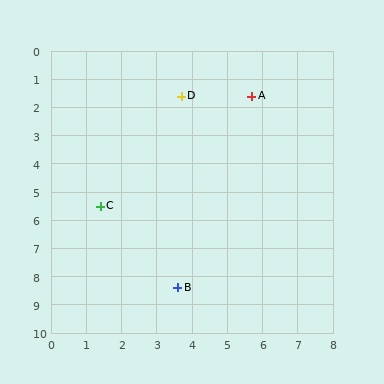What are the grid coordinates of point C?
Point C is at approximately (1.4, 5.5).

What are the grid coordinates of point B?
Point B is at approximately (3.6, 8.4).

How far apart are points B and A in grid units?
Points B and A are about 7.1 grid units apart.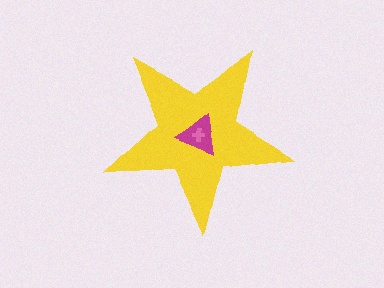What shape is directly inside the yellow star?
The magenta triangle.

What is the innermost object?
The pink cross.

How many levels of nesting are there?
3.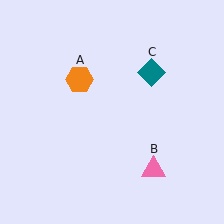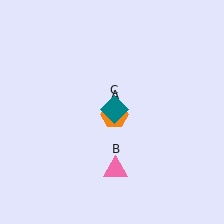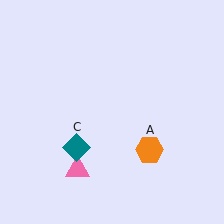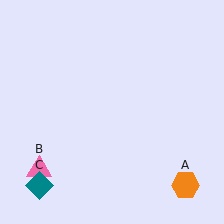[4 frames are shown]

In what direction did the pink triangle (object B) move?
The pink triangle (object B) moved left.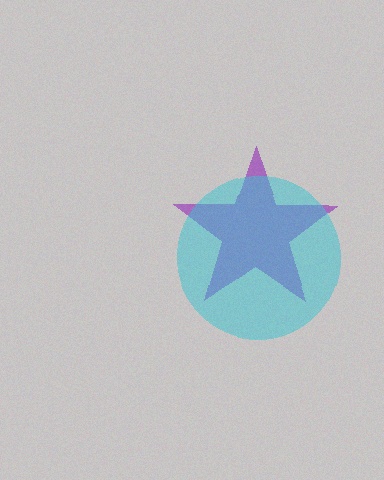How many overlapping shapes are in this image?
There are 2 overlapping shapes in the image.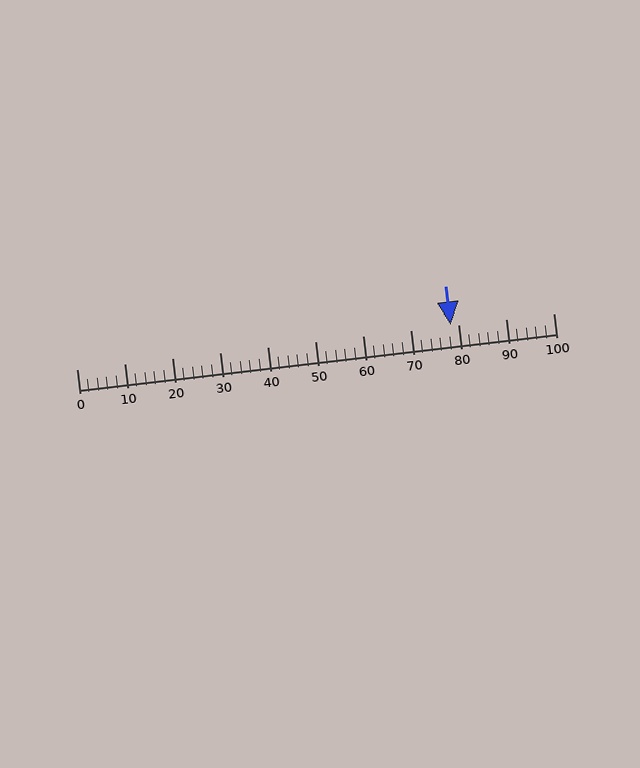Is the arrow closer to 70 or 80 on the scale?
The arrow is closer to 80.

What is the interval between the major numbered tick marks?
The major tick marks are spaced 10 units apart.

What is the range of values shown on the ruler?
The ruler shows values from 0 to 100.